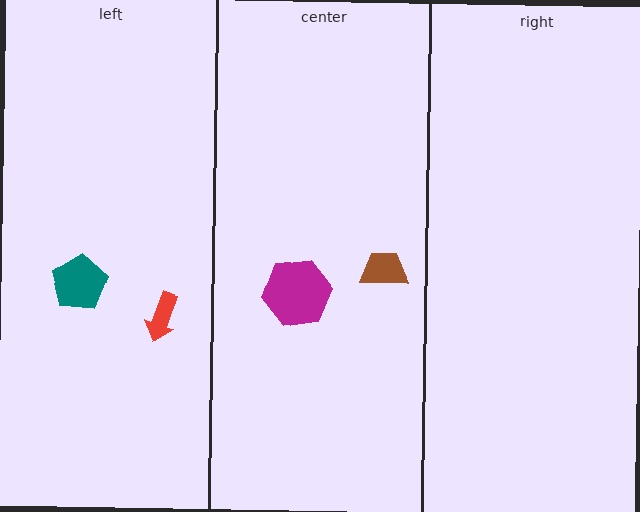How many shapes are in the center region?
2.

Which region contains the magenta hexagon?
The center region.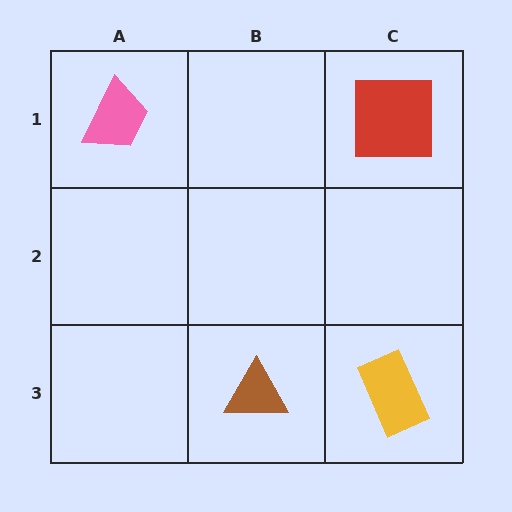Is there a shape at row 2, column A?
No, that cell is empty.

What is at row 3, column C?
A yellow rectangle.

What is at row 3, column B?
A brown triangle.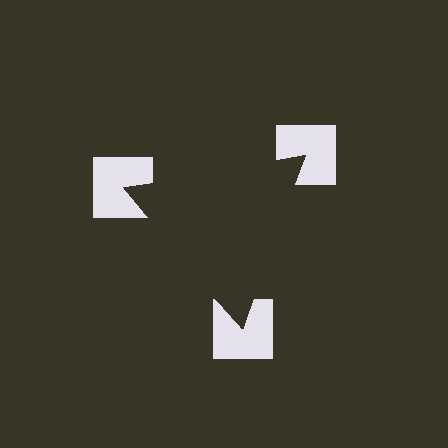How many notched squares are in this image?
There are 3 — one at each vertex of the illusory triangle.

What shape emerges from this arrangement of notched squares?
An illusory triangle — its edges are inferred from the aligned wedge cuts in the notched squares, not physically drawn.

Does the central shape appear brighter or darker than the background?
It typically appears slightly darker than the background, even though no actual brightness change is drawn.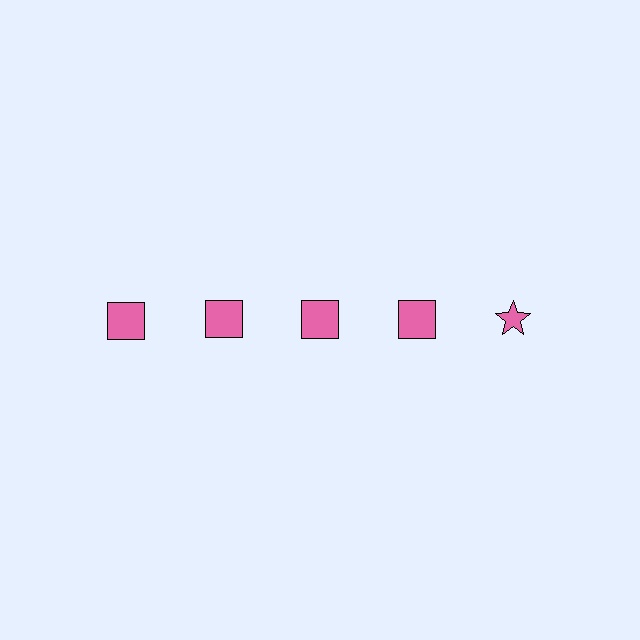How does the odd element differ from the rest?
It has a different shape: star instead of square.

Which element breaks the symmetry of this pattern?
The pink star in the top row, rightmost column breaks the symmetry. All other shapes are pink squares.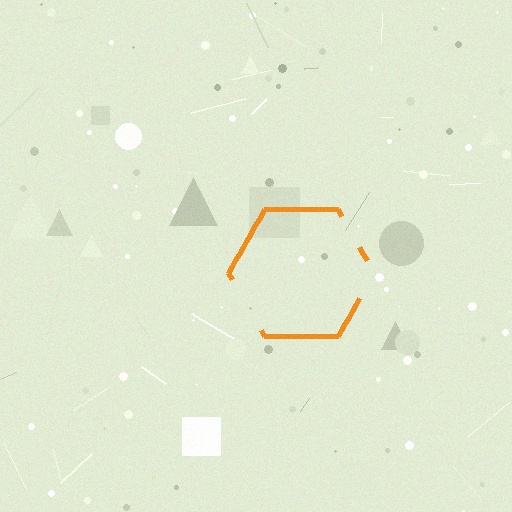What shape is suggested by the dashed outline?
The dashed outline suggests a hexagon.